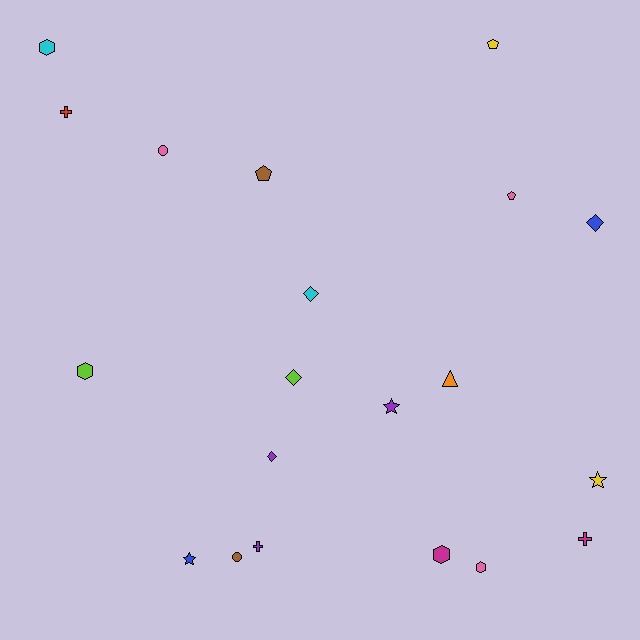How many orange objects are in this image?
There is 1 orange object.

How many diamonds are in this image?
There are 4 diamonds.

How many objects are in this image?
There are 20 objects.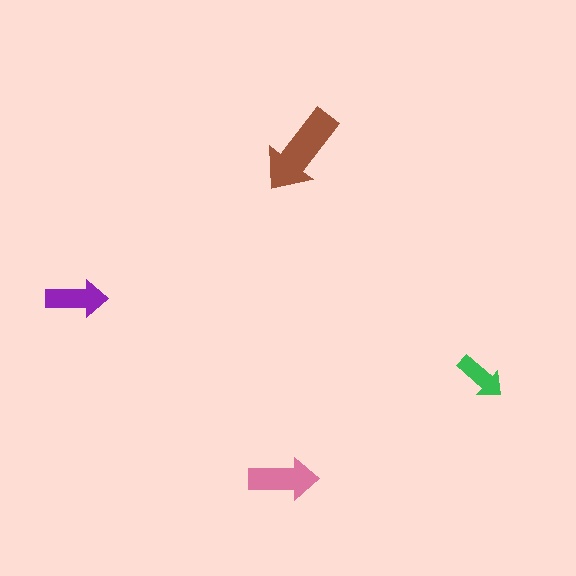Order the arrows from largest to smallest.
the brown one, the pink one, the purple one, the green one.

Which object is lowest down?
The pink arrow is bottommost.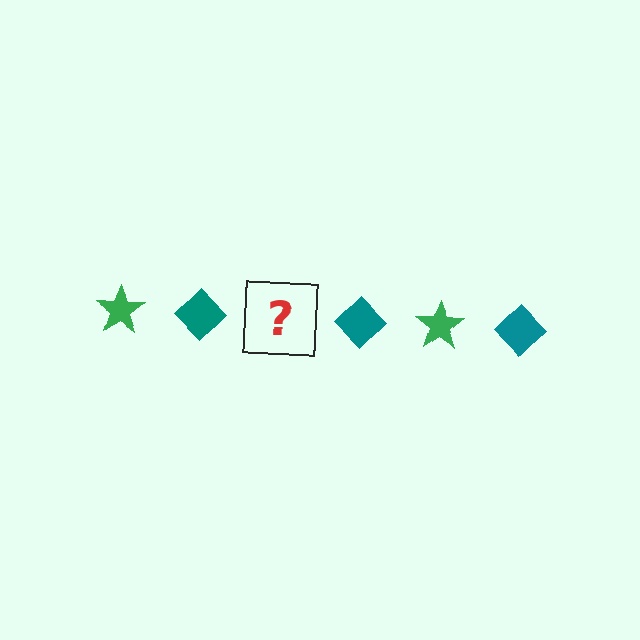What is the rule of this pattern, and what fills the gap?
The rule is that the pattern alternates between green star and teal diamond. The gap should be filled with a green star.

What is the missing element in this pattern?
The missing element is a green star.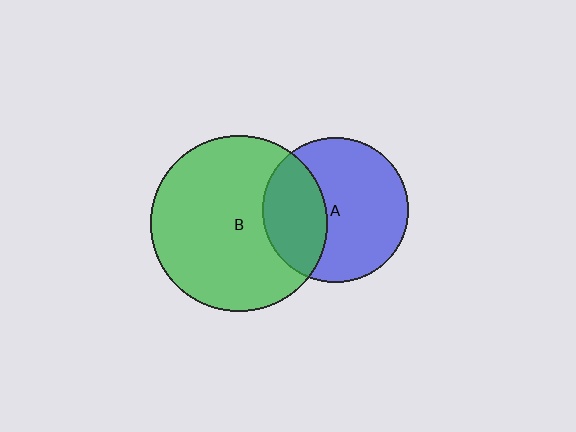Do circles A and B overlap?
Yes.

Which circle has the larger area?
Circle B (green).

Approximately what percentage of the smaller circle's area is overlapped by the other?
Approximately 35%.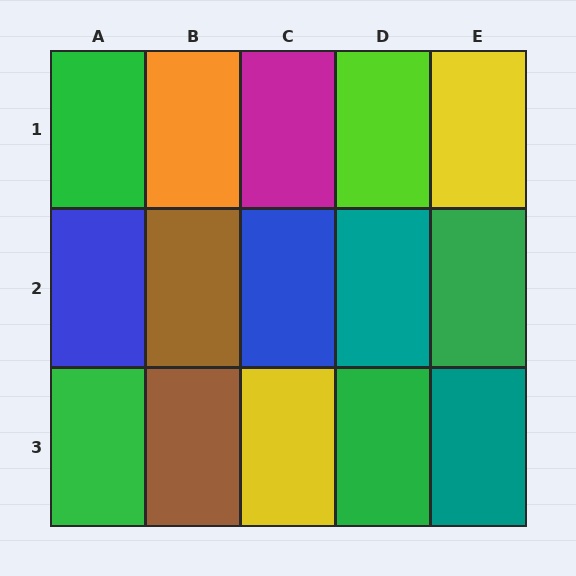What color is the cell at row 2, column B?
Brown.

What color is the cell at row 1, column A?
Green.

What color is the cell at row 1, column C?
Magenta.